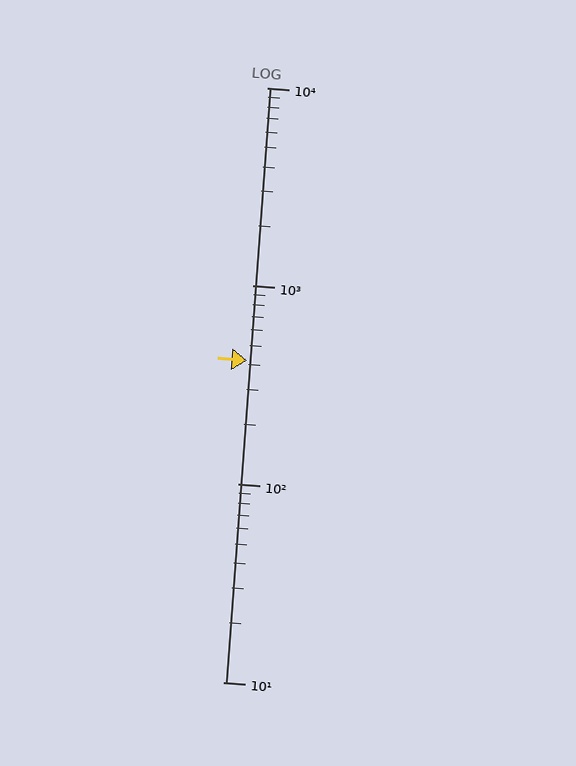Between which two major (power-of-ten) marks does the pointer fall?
The pointer is between 100 and 1000.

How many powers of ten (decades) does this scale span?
The scale spans 3 decades, from 10 to 10000.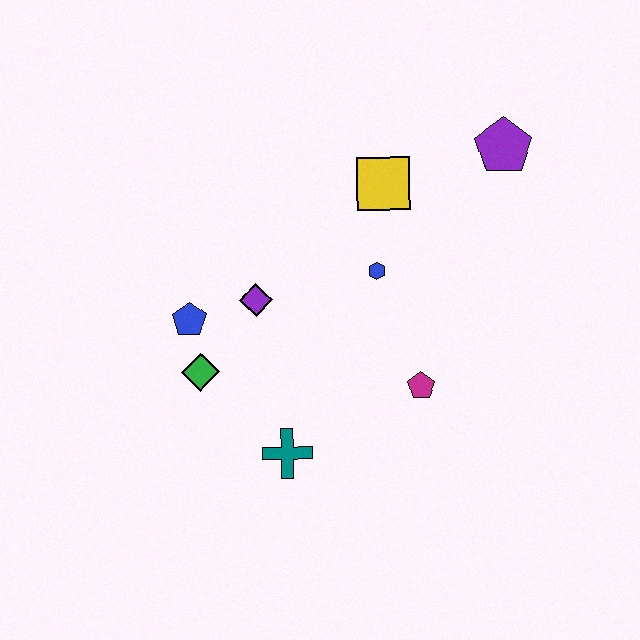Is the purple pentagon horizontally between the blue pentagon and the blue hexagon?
No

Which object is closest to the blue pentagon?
The green diamond is closest to the blue pentagon.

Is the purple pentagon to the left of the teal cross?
No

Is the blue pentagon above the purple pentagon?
No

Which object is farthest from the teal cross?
The purple pentagon is farthest from the teal cross.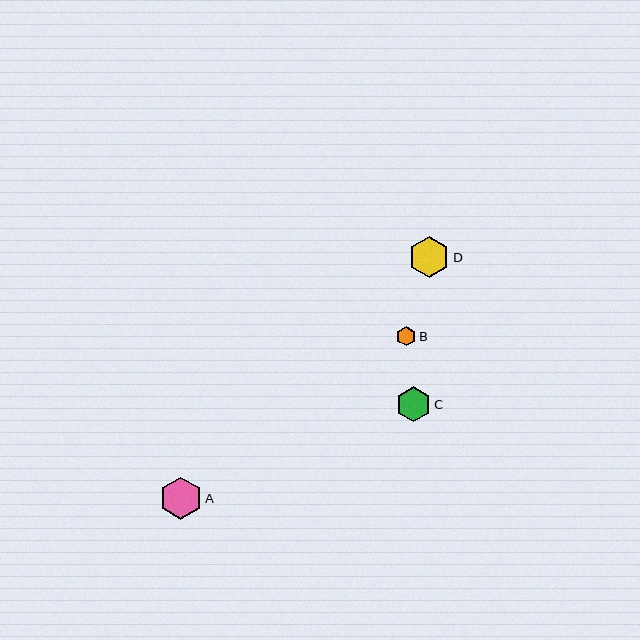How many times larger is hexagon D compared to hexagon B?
Hexagon D is approximately 2.1 times the size of hexagon B.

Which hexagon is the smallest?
Hexagon B is the smallest with a size of approximately 19 pixels.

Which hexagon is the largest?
Hexagon A is the largest with a size of approximately 42 pixels.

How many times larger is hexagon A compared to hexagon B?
Hexagon A is approximately 2.2 times the size of hexagon B.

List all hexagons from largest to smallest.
From largest to smallest: A, D, C, B.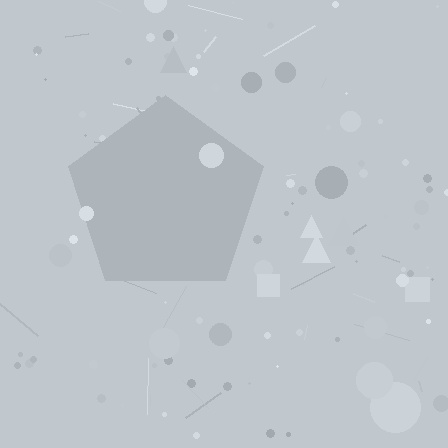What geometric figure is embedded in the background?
A pentagon is embedded in the background.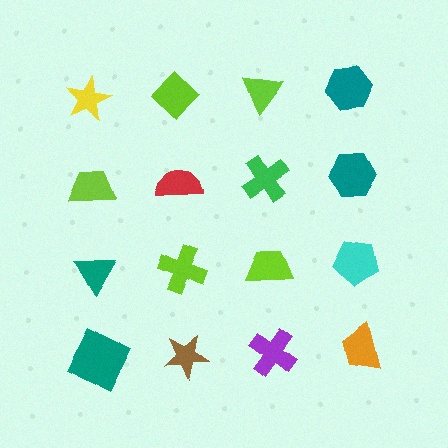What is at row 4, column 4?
An orange trapezoid.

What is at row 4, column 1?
A teal square.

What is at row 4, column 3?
A purple cross.